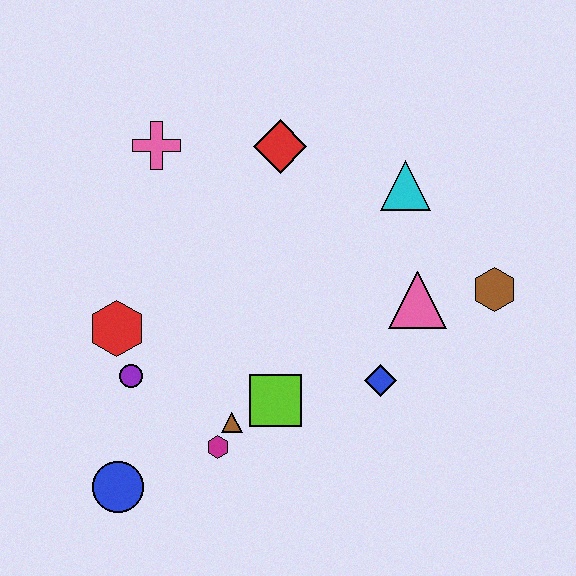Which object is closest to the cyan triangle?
The pink triangle is closest to the cyan triangle.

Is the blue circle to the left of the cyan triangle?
Yes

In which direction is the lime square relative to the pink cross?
The lime square is below the pink cross.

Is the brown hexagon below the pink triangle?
No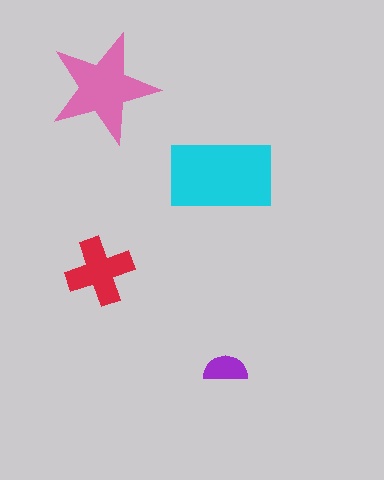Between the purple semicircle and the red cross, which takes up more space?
The red cross.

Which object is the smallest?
The purple semicircle.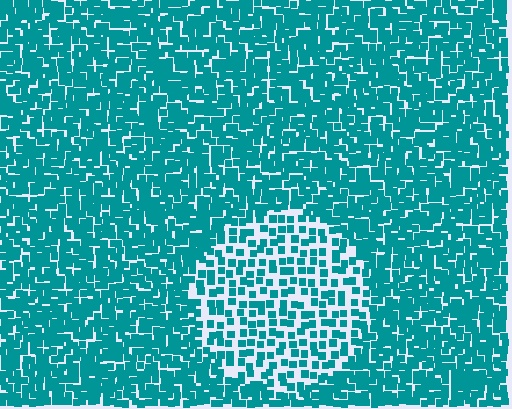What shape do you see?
I see a circle.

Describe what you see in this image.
The image contains small teal elements arranged at two different densities. A circle-shaped region is visible where the elements are less densely packed than the surrounding area.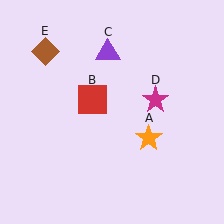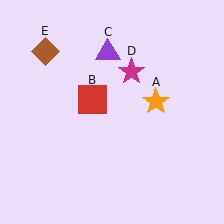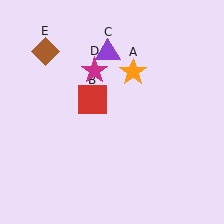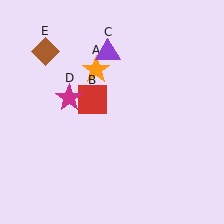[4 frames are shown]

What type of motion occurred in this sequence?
The orange star (object A), magenta star (object D) rotated counterclockwise around the center of the scene.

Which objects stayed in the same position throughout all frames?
Red square (object B) and purple triangle (object C) and brown diamond (object E) remained stationary.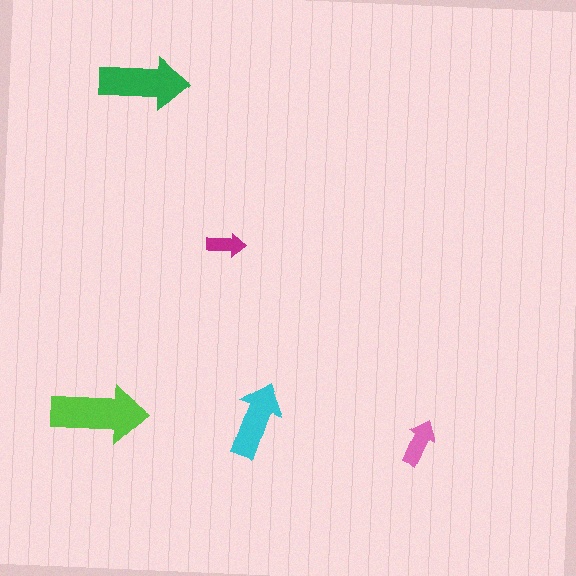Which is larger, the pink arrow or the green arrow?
The green one.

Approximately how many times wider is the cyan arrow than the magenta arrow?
About 2 times wider.